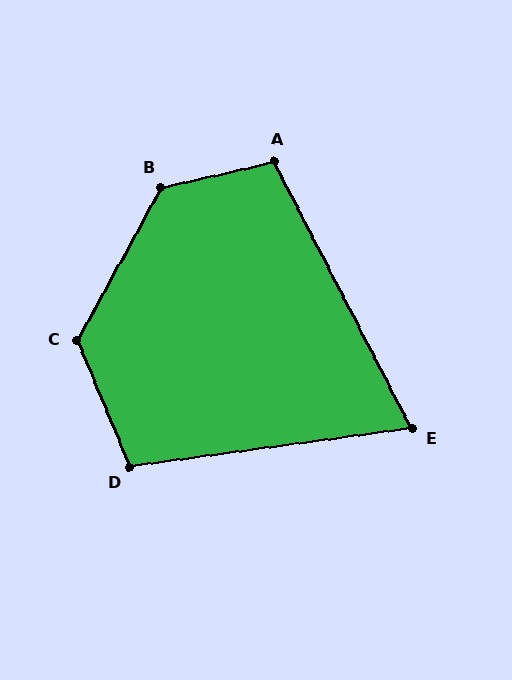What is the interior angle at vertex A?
Approximately 104 degrees (obtuse).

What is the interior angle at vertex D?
Approximately 105 degrees (obtuse).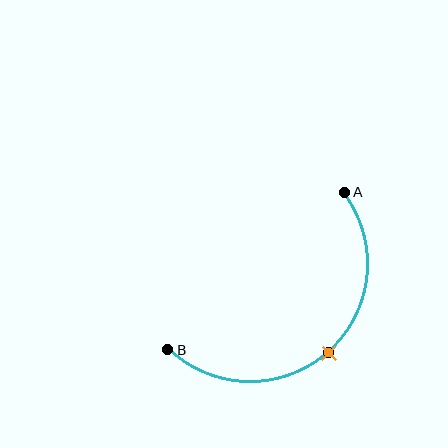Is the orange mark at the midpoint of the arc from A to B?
Yes. The orange mark lies on the arc at equal arc-length from both A and B — it is the arc midpoint.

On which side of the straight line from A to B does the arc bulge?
The arc bulges below and to the right of the straight line connecting A and B.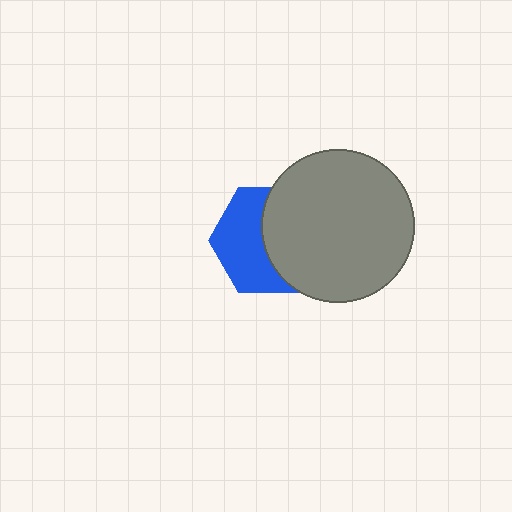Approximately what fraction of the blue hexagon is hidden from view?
Roughly 49% of the blue hexagon is hidden behind the gray circle.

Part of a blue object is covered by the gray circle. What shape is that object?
It is a hexagon.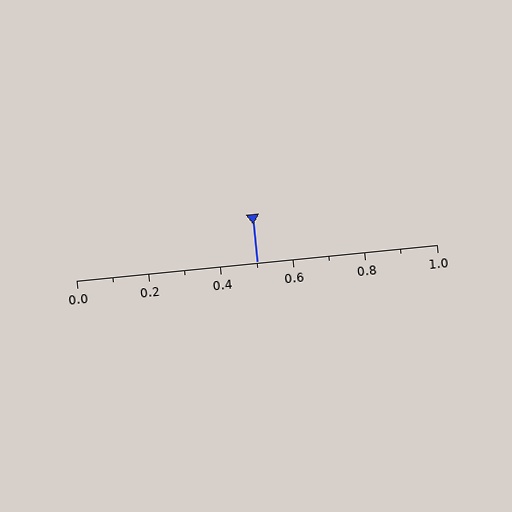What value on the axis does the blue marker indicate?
The marker indicates approximately 0.5.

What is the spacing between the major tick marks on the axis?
The major ticks are spaced 0.2 apart.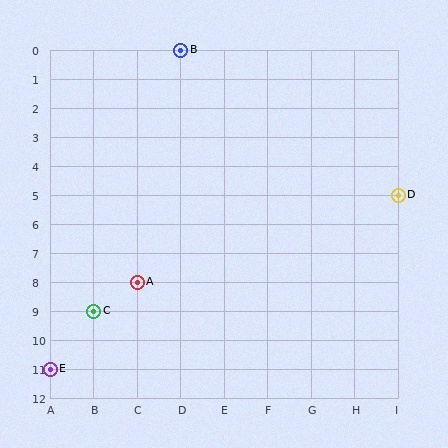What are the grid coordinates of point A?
Point A is at grid coordinates (C, 8).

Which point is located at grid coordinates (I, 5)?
Point D is at (I, 5).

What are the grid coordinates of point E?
Point E is at grid coordinates (A, 11).